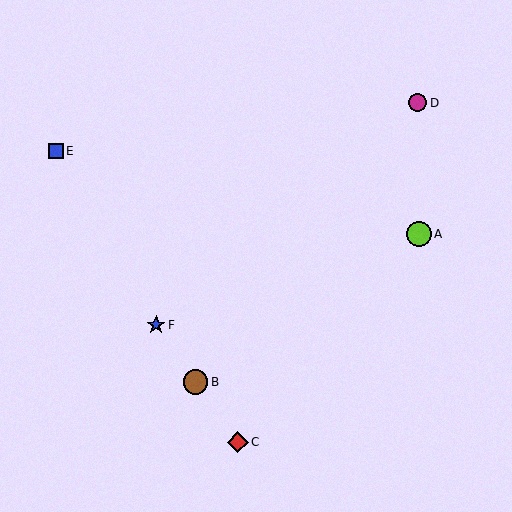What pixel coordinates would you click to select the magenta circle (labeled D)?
Click at (417, 103) to select the magenta circle D.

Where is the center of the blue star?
The center of the blue star is at (156, 325).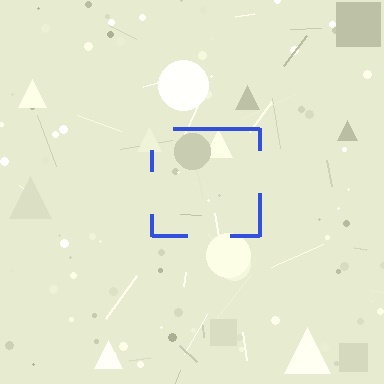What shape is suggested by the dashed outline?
The dashed outline suggests a square.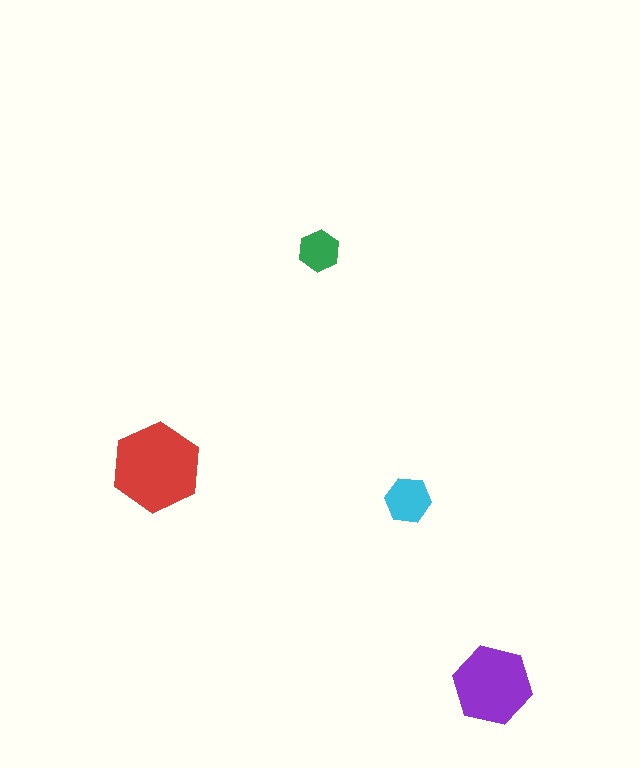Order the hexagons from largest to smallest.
the red one, the purple one, the cyan one, the green one.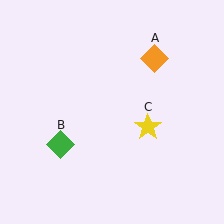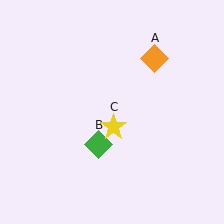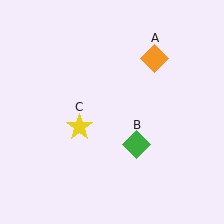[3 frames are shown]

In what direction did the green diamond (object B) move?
The green diamond (object B) moved right.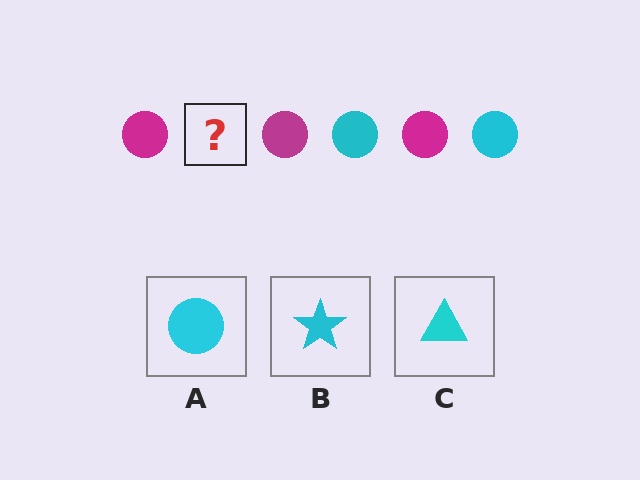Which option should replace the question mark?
Option A.